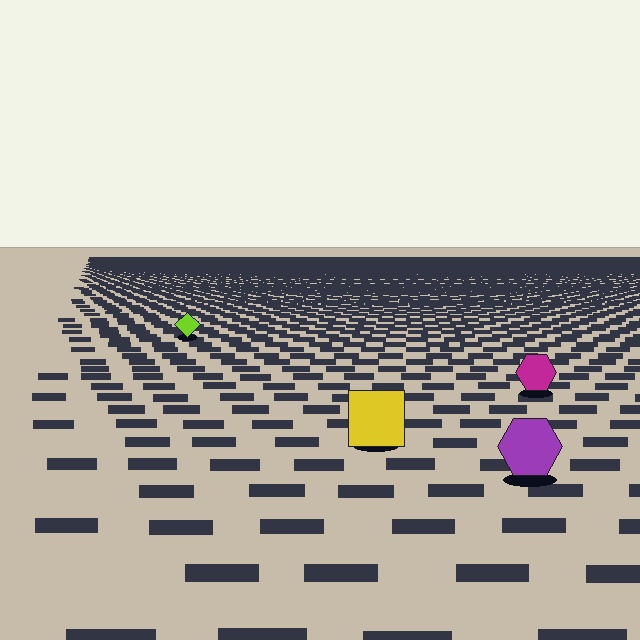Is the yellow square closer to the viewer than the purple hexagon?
No. The purple hexagon is closer — you can tell from the texture gradient: the ground texture is coarser near it.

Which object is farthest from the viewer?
The lime diamond is farthest from the viewer. It appears smaller and the ground texture around it is denser.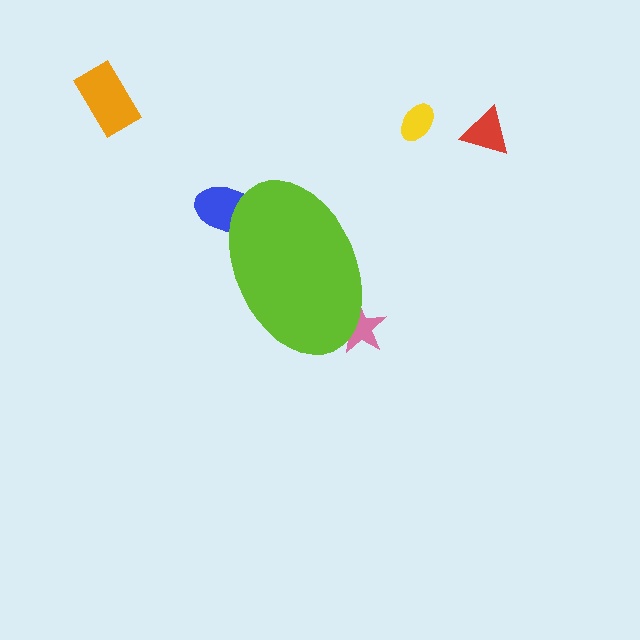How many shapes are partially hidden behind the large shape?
2 shapes are partially hidden.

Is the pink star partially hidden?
Yes, the pink star is partially hidden behind the lime ellipse.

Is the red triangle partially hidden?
No, the red triangle is fully visible.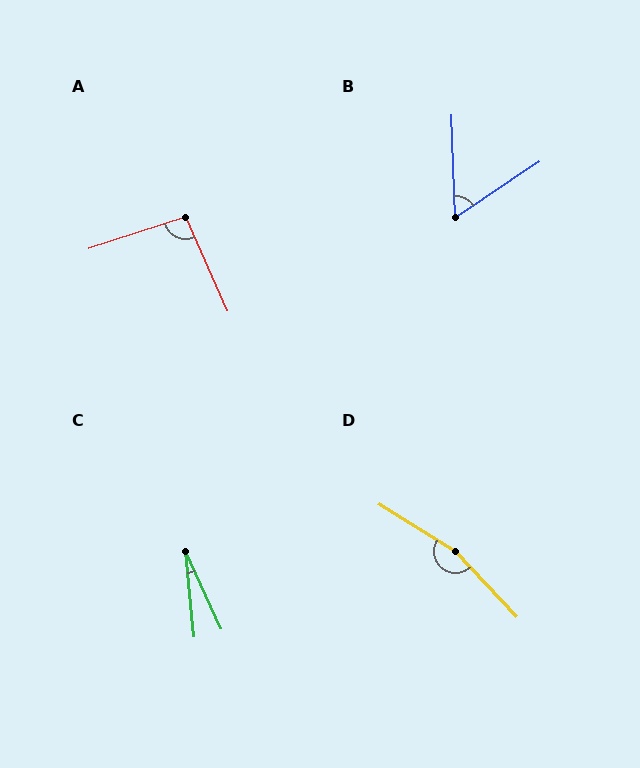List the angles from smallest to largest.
C (19°), B (58°), A (96°), D (165°).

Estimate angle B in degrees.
Approximately 58 degrees.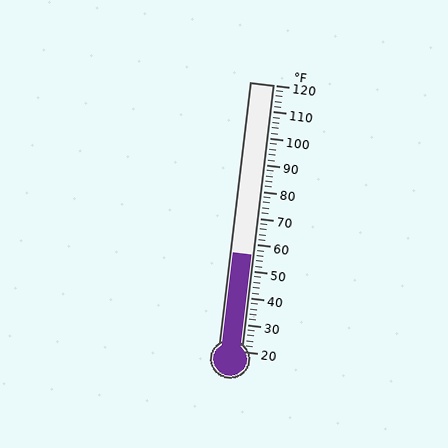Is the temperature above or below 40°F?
The temperature is above 40°F.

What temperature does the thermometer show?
The thermometer shows approximately 56°F.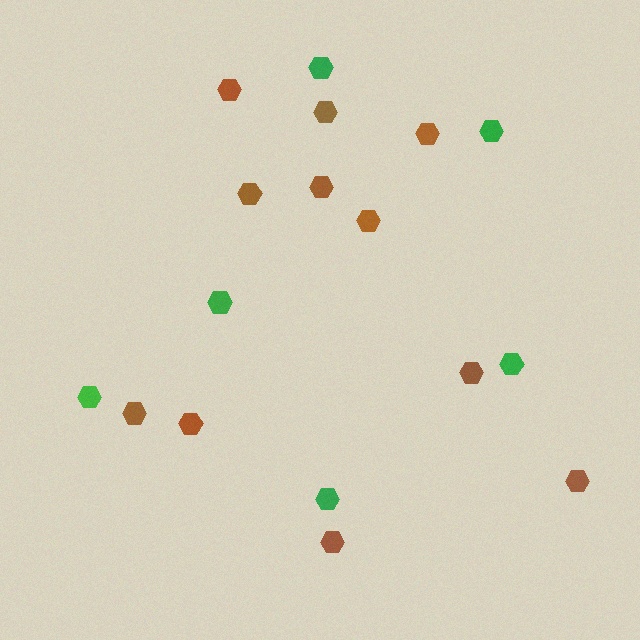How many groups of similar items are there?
There are 2 groups: one group of green hexagons (6) and one group of brown hexagons (11).